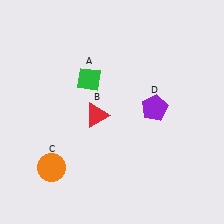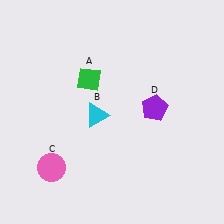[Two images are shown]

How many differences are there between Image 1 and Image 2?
There are 2 differences between the two images.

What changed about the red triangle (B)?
In Image 1, B is red. In Image 2, it changed to cyan.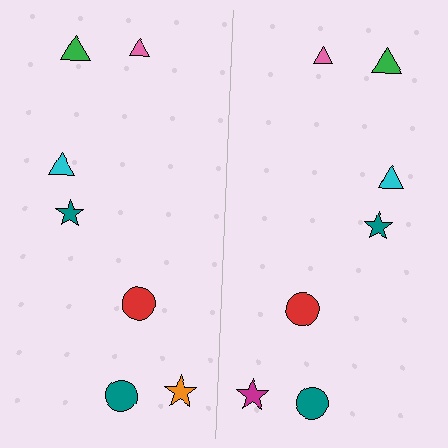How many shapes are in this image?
There are 14 shapes in this image.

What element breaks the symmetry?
The magenta star on the right side breaks the symmetry — its mirror counterpart is orange.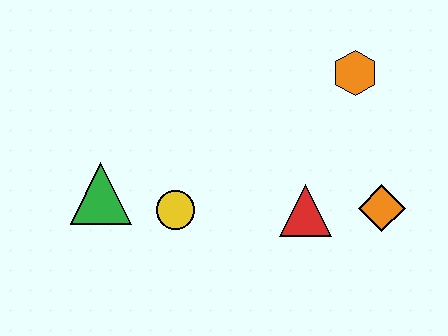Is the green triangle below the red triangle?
No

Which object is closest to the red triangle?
The orange diamond is closest to the red triangle.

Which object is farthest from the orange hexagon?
The green triangle is farthest from the orange hexagon.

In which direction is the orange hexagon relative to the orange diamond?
The orange hexagon is above the orange diamond.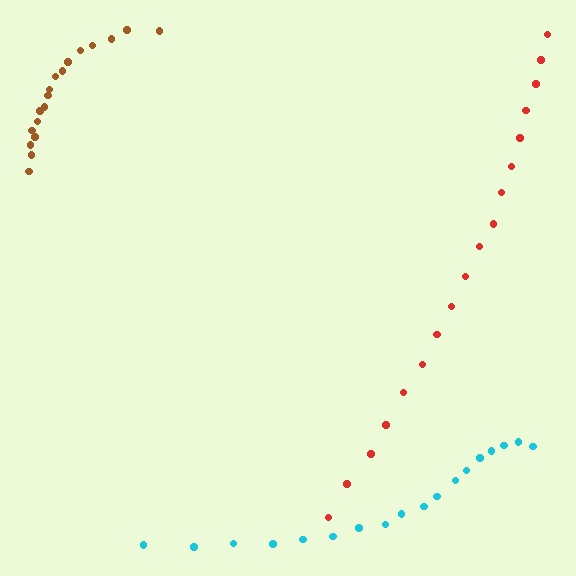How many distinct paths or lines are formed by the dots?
There are 3 distinct paths.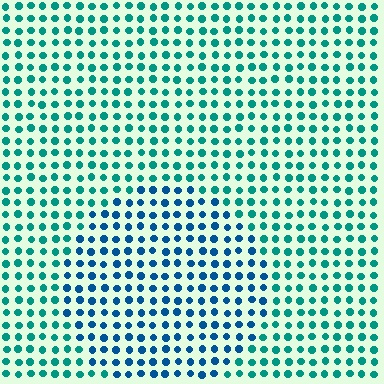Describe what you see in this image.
The image is filled with small teal elements in a uniform arrangement. A circle-shaped region is visible where the elements are tinted to a slightly different hue, forming a subtle color boundary.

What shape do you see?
I see a circle.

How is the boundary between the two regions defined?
The boundary is defined purely by a slight shift in hue (about 34 degrees). Spacing, size, and orientation are identical on both sides.